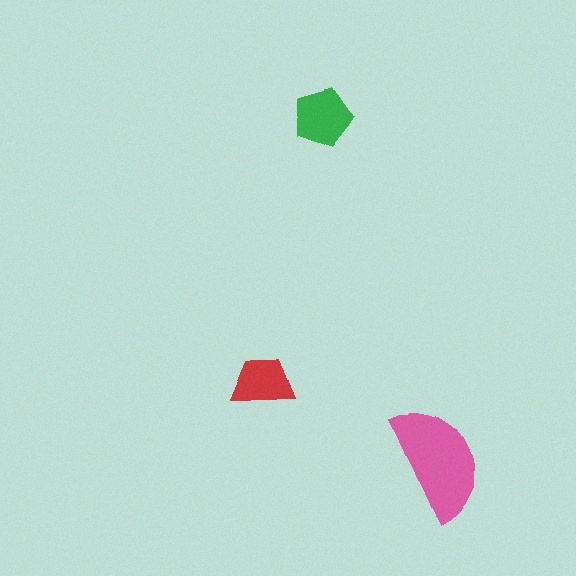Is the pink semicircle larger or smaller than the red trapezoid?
Larger.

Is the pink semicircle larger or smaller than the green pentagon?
Larger.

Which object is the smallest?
The red trapezoid.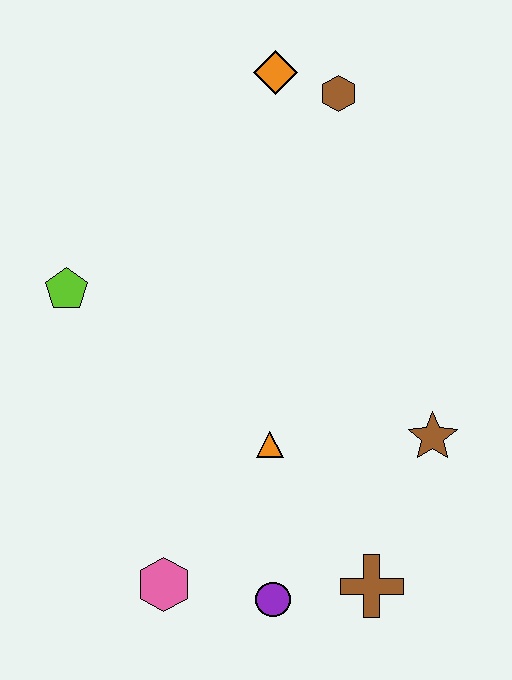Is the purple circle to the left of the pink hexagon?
No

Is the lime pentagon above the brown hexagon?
No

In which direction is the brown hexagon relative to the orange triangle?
The brown hexagon is above the orange triangle.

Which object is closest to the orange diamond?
The brown hexagon is closest to the orange diamond.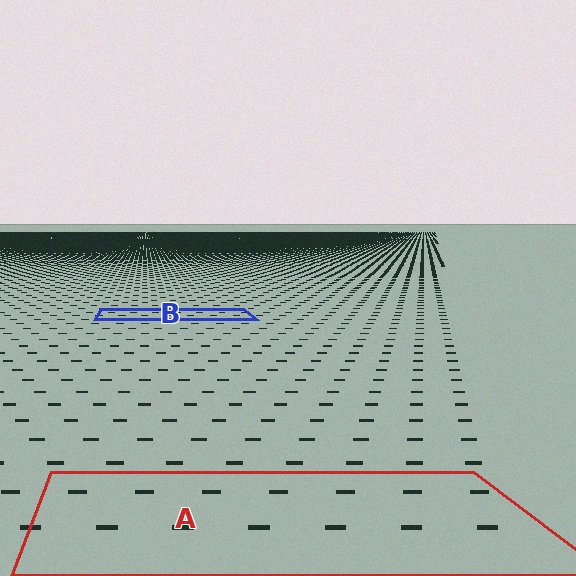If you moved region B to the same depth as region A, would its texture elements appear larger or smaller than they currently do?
They would appear larger. At a closer depth, the same texture elements are projected at a bigger on-screen size.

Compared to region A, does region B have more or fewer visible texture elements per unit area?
Region B has more texture elements per unit area — they are packed more densely because it is farther away.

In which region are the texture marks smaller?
The texture marks are smaller in region B, because it is farther away.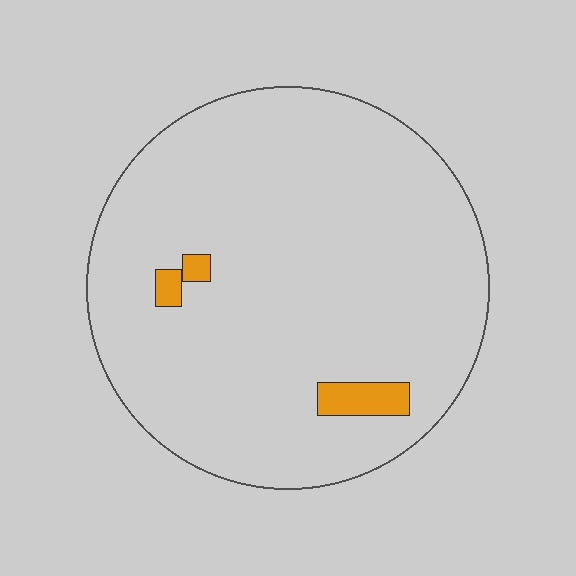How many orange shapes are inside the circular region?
3.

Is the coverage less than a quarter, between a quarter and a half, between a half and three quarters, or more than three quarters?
Less than a quarter.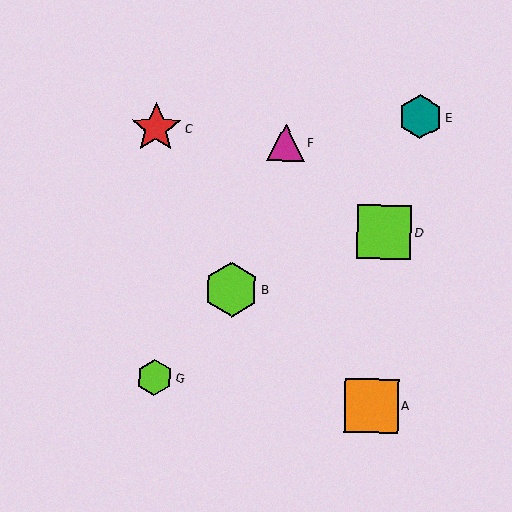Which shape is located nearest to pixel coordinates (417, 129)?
The teal hexagon (labeled E) at (420, 117) is nearest to that location.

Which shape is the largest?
The lime hexagon (labeled B) is the largest.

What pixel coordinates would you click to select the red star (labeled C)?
Click at (156, 128) to select the red star C.